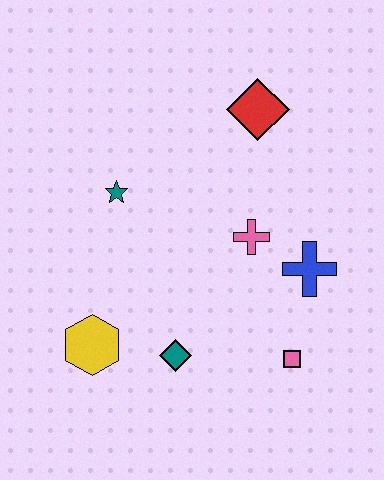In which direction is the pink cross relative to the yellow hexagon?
The pink cross is to the right of the yellow hexagon.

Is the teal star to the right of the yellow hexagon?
Yes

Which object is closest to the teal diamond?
The yellow hexagon is closest to the teal diamond.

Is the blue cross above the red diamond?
No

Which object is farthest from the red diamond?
The yellow hexagon is farthest from the red diamond.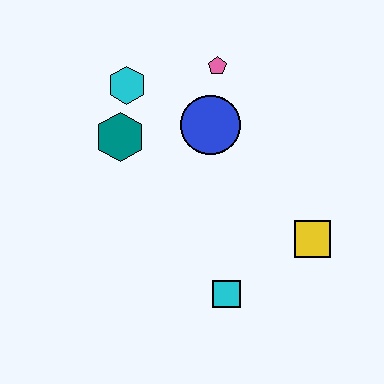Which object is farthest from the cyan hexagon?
The yellow square is farthest from the cyan hexagon.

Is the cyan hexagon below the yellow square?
No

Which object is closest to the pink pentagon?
The blue circle is closest to the pink pentagon.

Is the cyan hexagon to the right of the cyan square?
No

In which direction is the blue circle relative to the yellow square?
The blue circle is above the yellow square.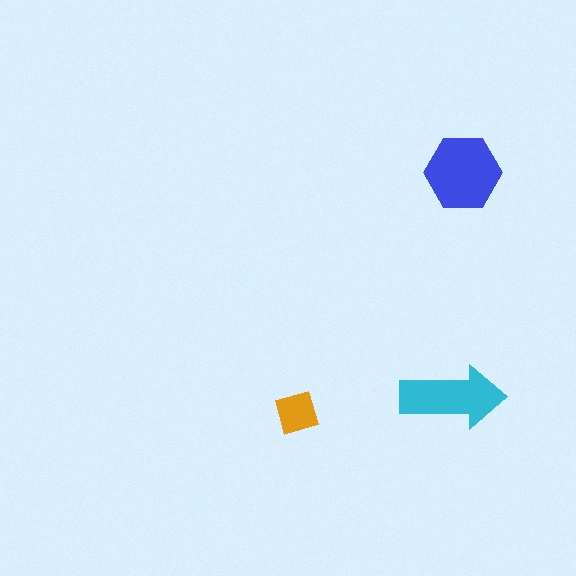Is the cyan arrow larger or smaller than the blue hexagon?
Smaller.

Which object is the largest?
The blue hexagon.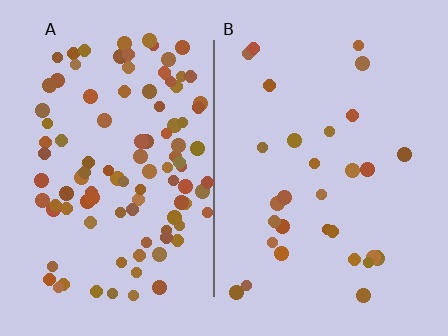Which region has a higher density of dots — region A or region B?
A (the left).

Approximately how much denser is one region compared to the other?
Approximately 3.4× — region A over region B.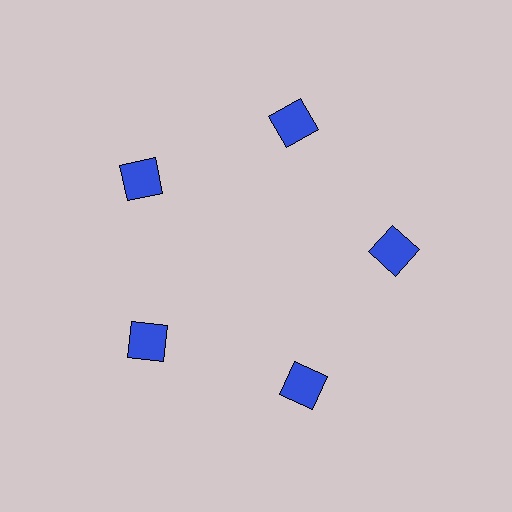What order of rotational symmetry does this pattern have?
This pattern has 5-fold rotational symmetry.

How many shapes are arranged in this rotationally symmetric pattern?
There are 5 shapes, arranged in 5 groups of 1.